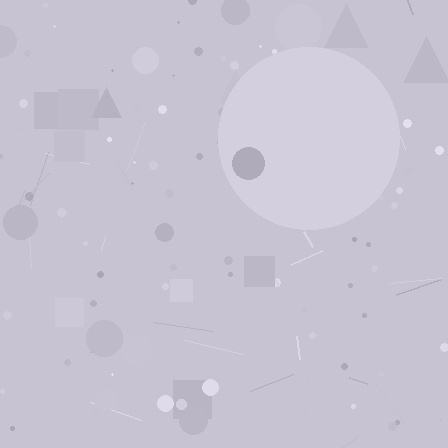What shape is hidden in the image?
A circle is hidden in the image.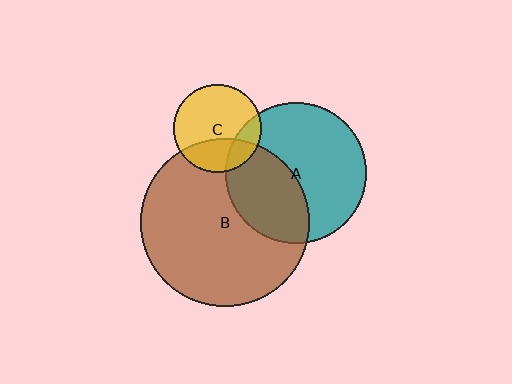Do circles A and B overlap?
Yes.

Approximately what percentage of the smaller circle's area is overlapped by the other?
Approximately 40%.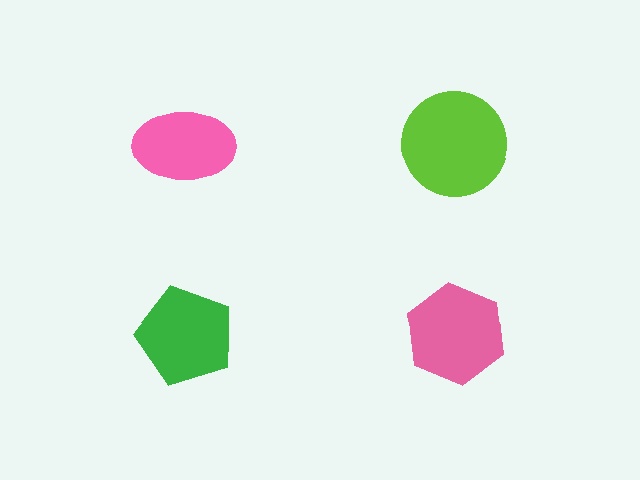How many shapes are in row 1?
2 shapes.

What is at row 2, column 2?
A pink hexagon.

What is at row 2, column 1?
A green pentagon.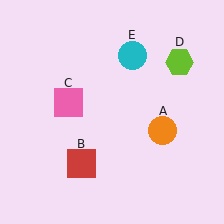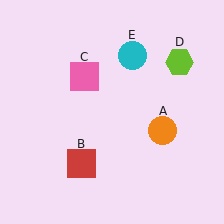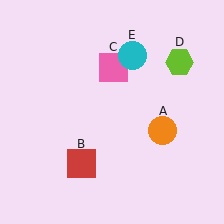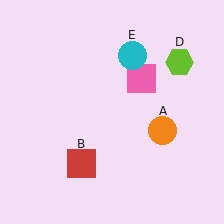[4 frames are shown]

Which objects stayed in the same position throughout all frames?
Orange circle (object A) and red square (object B) and lime hexagon (object D) and cyan circle (object E) remained stationary.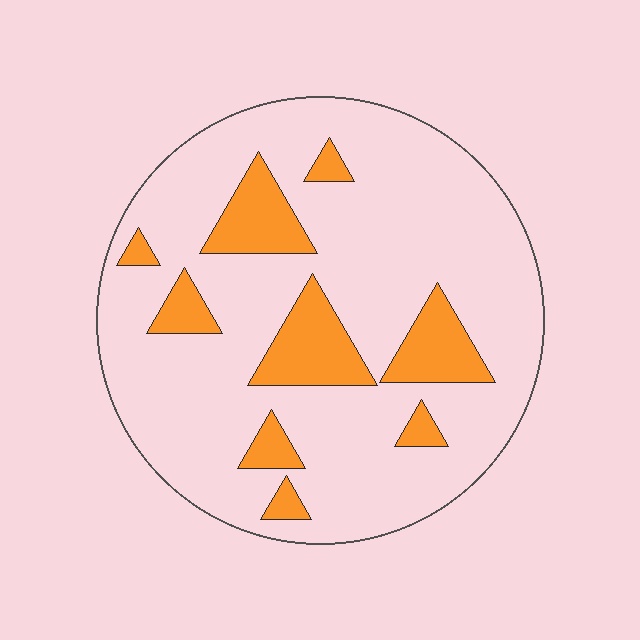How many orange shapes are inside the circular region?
9.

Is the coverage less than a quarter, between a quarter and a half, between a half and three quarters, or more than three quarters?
Less than a quarter.